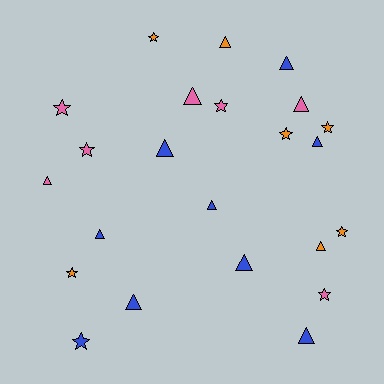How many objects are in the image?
There are 23 objects.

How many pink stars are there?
There are 4 pink stars.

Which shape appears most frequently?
Triangle, with 13 objects.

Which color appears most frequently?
Blue, with 9 objects.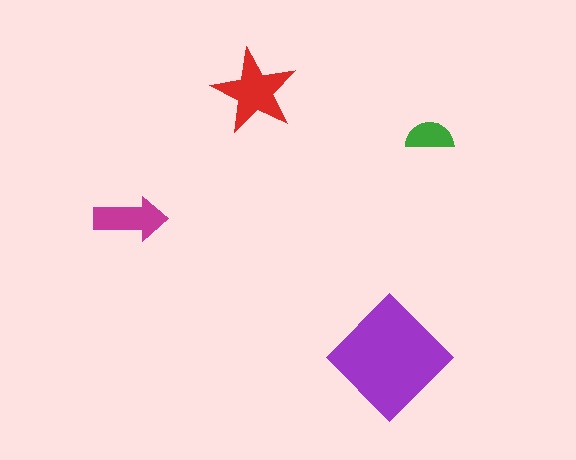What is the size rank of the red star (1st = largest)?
2nd.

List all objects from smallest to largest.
The green semicircle, the magenta arrow, the red star, the purple diamond.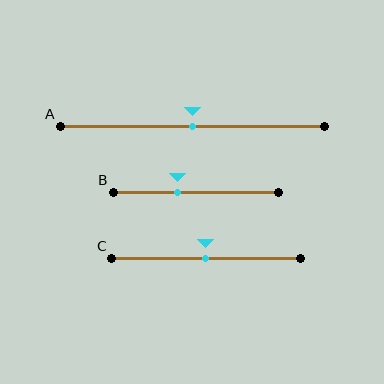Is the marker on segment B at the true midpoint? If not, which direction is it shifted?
No, the marker on segment B is shifted to the left by about 11% of the segment length.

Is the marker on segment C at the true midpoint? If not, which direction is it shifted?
Yes, the marker on segment C is at the true midpoint.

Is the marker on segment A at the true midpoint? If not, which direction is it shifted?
Yes, the marker on segment A is at the true midpoint.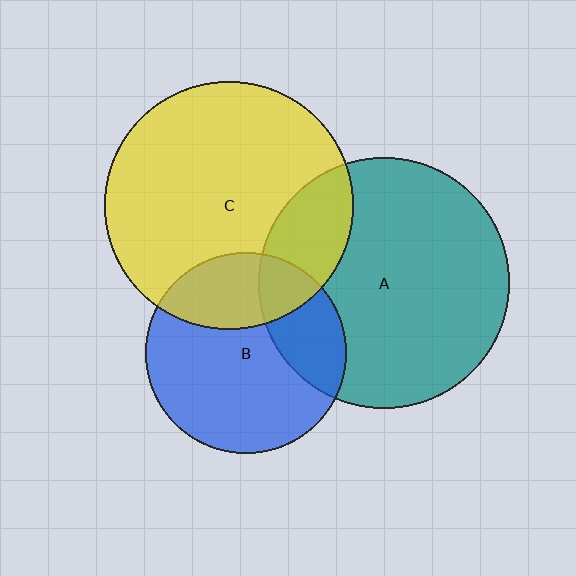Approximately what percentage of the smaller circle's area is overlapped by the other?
Approximately 25%.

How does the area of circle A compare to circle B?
Approximately 1.6 times.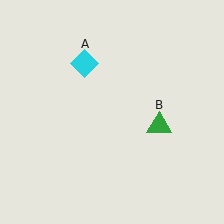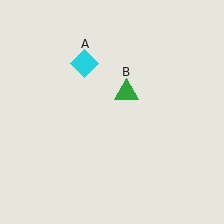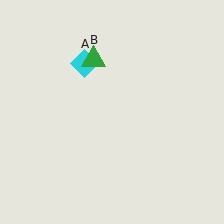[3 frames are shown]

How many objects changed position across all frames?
1 object changed position: green triangle (object B).